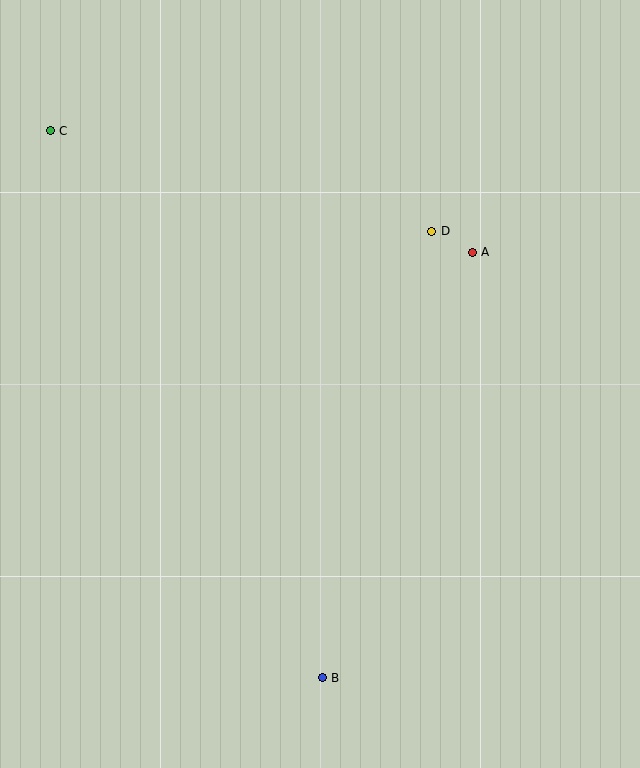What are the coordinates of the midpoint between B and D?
The midpoint between B and D is at (377, 455).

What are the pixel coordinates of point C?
Point C is at (50, 131).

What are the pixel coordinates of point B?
Point B is at (322, 678).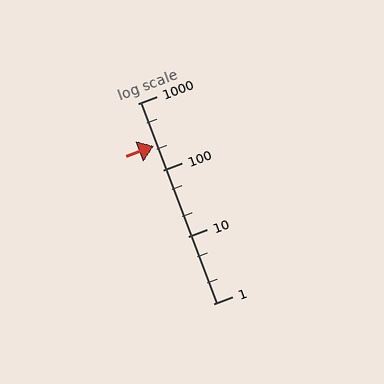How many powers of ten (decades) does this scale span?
The scale spans 3 decades, from 1 to 1000.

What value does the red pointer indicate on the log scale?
The pointer indicates approximately 230.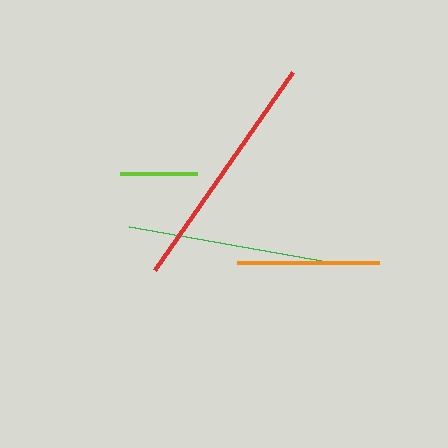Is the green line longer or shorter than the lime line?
The green line is longer than the lime line.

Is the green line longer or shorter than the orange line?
The green line is longer than the orange line.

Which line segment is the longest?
The red line is the longest at approximately 241 pixels.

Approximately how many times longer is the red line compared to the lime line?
The red line is approximately 3.2 times the length of the lime line.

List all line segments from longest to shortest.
From longest to shortest: red, green, orange, lime.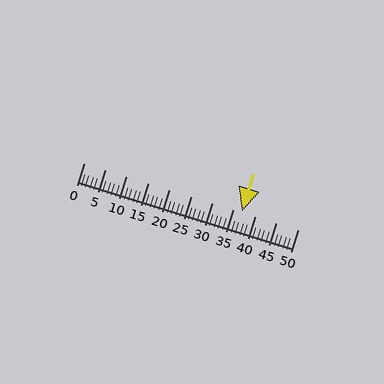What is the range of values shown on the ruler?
The ruler shows values from 0 to 50.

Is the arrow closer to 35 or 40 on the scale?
The arrow is closer to 35.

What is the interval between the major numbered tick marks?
The major tick marks are spaced 5 units apart.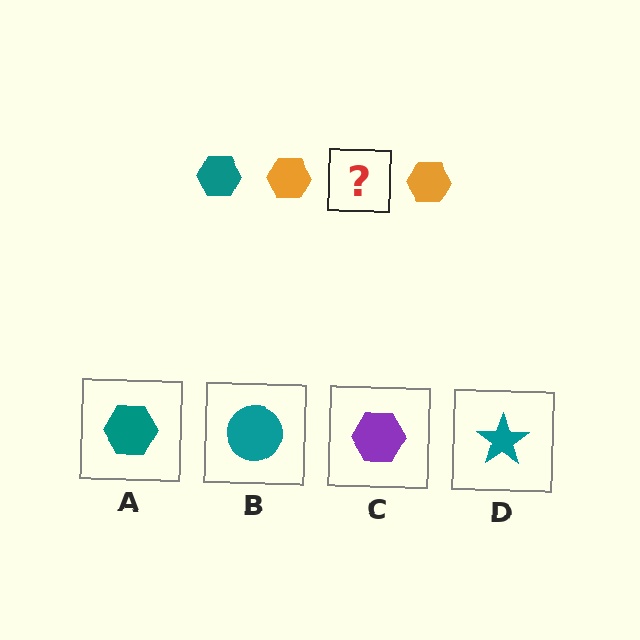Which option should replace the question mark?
Option A.